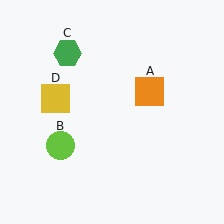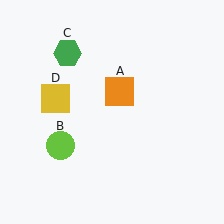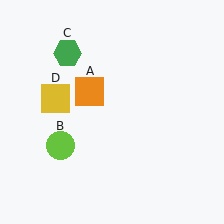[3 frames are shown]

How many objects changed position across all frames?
1 object changed position: orange square (object A).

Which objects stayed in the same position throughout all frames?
Lime circle (object B) and green hexagon (object C) and yellow square (object D) remained stationary.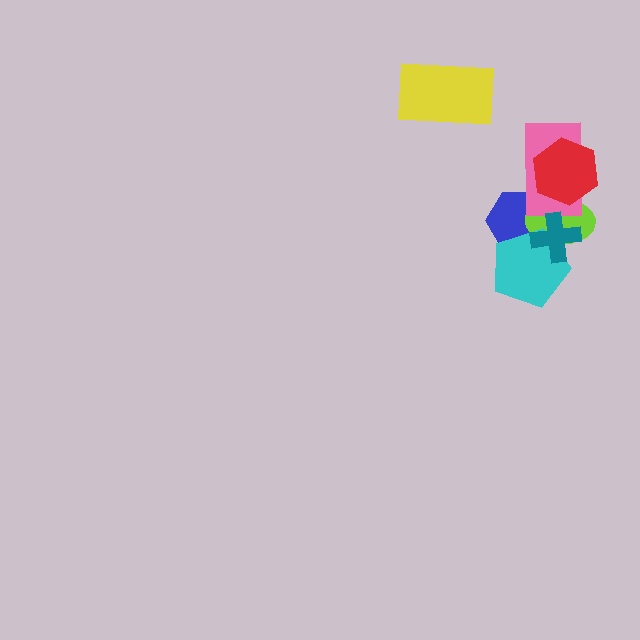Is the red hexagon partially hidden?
No, no other shape covers it.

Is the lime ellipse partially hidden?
Yes, it is partially covered by another shape.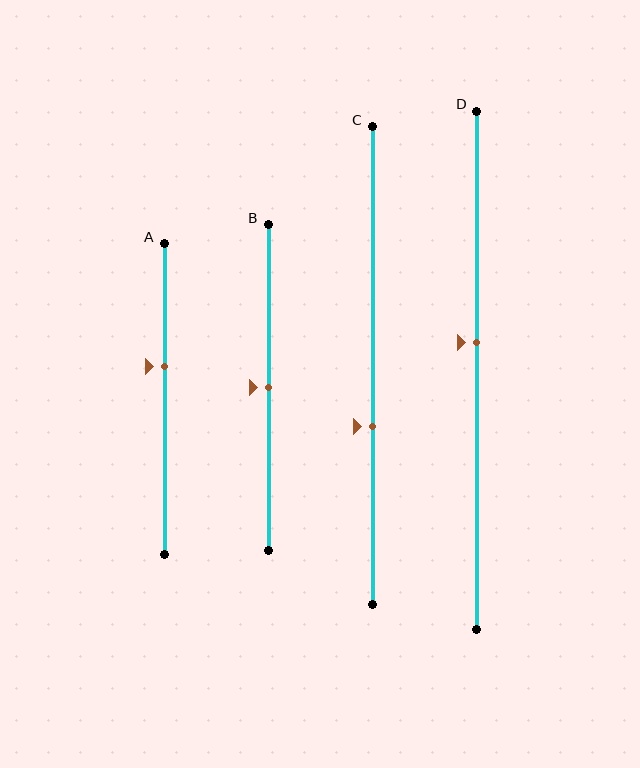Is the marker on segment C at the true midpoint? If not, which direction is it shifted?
No, the marker on segment C is shifted downward by about 13% of the segment length.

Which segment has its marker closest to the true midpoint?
Segment B has its marker closest to the true midpoint.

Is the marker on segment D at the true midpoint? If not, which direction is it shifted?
No, the marker on segment D is shifted upward by about 5% of the segment length.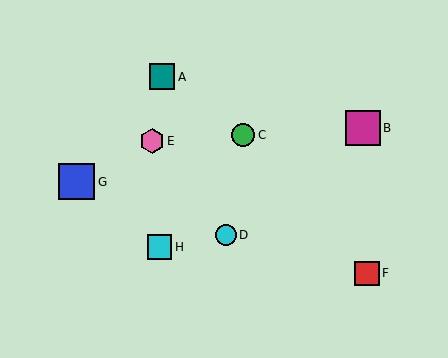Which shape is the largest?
The blue square (labeled G) is the largest.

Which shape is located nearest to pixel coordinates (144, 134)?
The pink hexagon (labeled E) at (152, 141) is nearest to that location.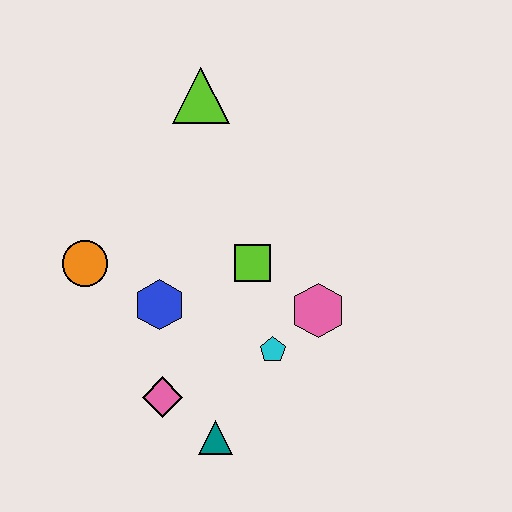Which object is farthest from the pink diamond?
The lime triangle is farthest from the pink diamond.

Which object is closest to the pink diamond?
The teal triangle is closest to the pink diamond.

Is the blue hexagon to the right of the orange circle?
Yes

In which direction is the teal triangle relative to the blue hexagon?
The teal triangle is below the blue hexagon.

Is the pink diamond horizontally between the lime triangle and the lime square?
No